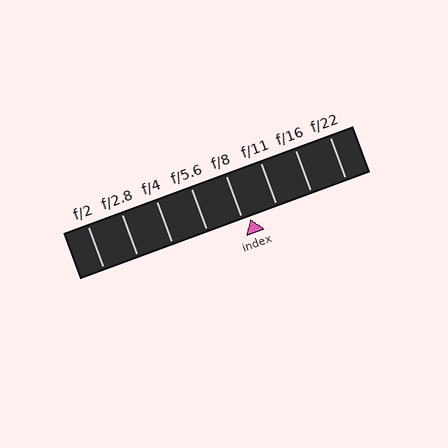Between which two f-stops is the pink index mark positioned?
The index mark is between f/8 and f/11.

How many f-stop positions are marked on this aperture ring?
There are 8 f-stop positions marked.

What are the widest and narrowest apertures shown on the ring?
The widest aperture shown is f/2 and the narrowest is f/22.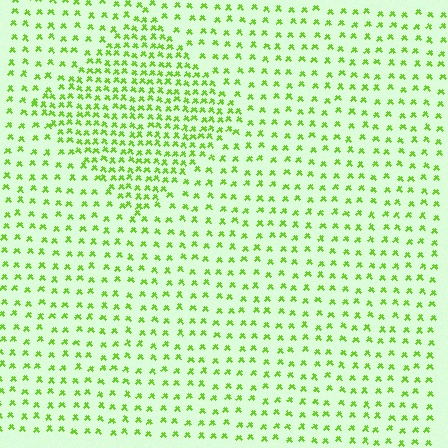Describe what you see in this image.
The image contains small lime elements arranged at two different densities. A diamond-shaped region is visible where the elements are more densely packed than the surrounding area.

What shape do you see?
I see a diamond.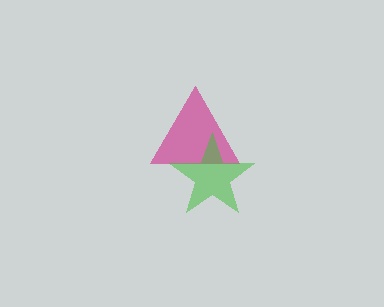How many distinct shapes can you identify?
There are 2 distinct shapes: a magenta triangle, a green star.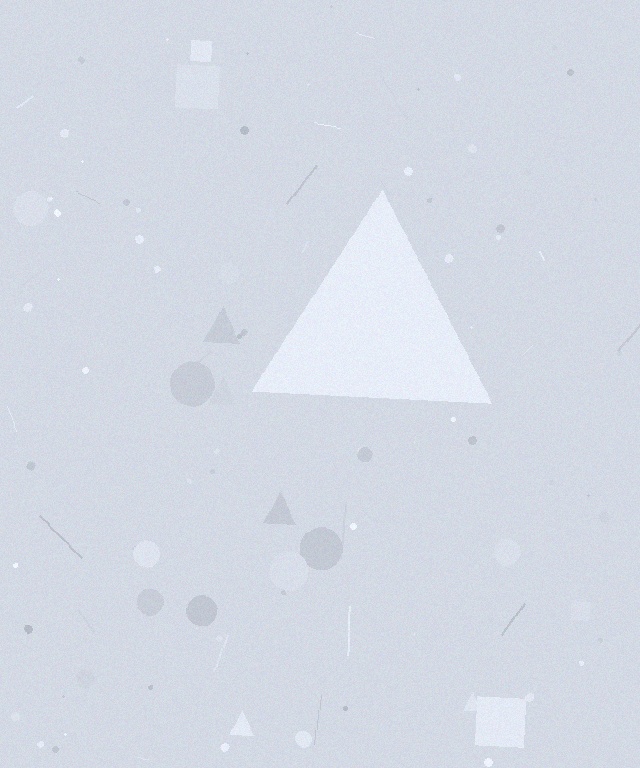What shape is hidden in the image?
A triangle is hidden in the image.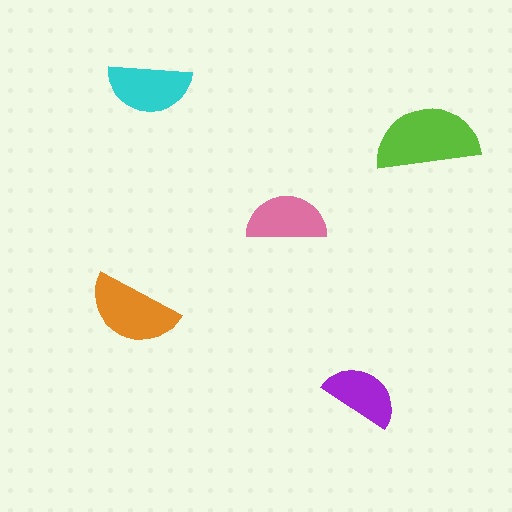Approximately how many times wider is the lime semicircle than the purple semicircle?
About 1.5 times wider.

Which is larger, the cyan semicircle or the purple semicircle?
The cyan one.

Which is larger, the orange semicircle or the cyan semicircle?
The orange one.